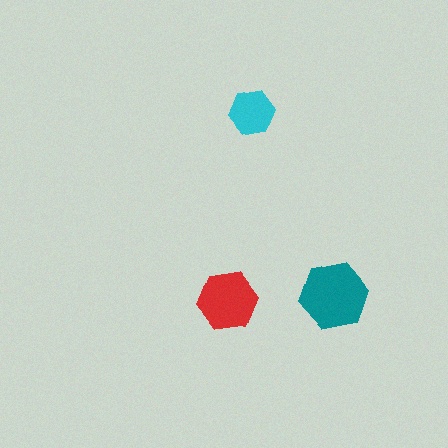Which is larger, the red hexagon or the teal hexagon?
The teal one.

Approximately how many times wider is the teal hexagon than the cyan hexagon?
About 1.5 times wider.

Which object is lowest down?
The red hexagon is bottommost.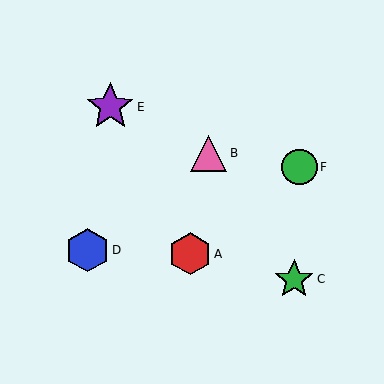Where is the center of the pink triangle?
The center of the pink triangle is at (208, 153).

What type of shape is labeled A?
Shape A is a red hexagon.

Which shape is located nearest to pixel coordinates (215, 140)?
The pink triangle (labeled B) at (208, 153) is nearest to that location.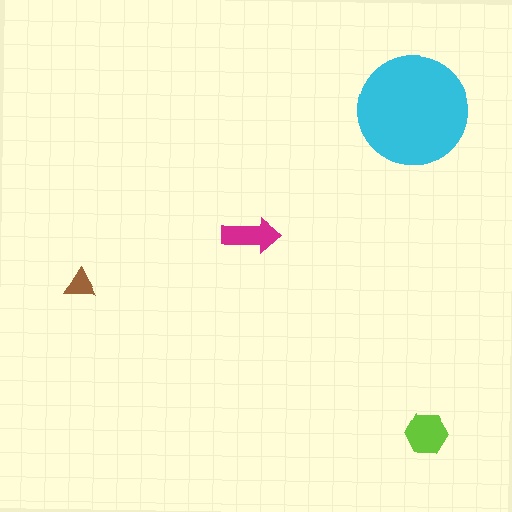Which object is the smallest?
The brown triangle.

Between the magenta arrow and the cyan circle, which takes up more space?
The cyan circle.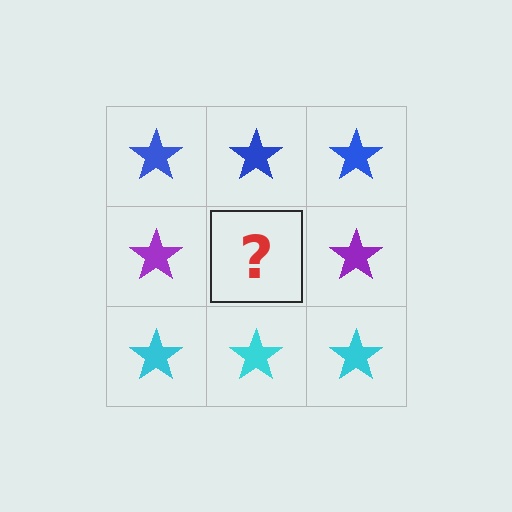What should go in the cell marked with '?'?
The missing cell should contain a purple star.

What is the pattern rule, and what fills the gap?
The rule is that each row has a consistent color. The gap should be filled with a purple star.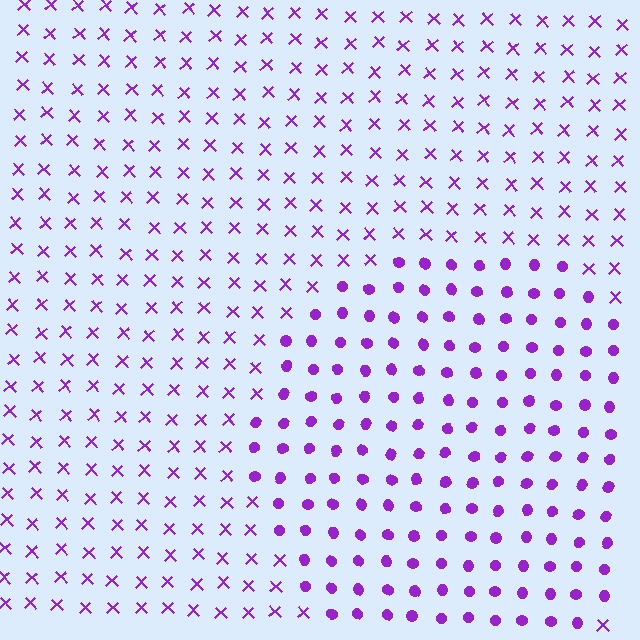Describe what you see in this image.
The image is filled with small purple elements arranged in a uniform grid. A circle-shaped region contains circles, while the surrounding area contains X marks. The boundary is defined purely by the change in element shape.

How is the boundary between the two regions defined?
The boundary is defined by a change in element shape: circles inside vs. X marks outside. All elements share the same color and spacing.